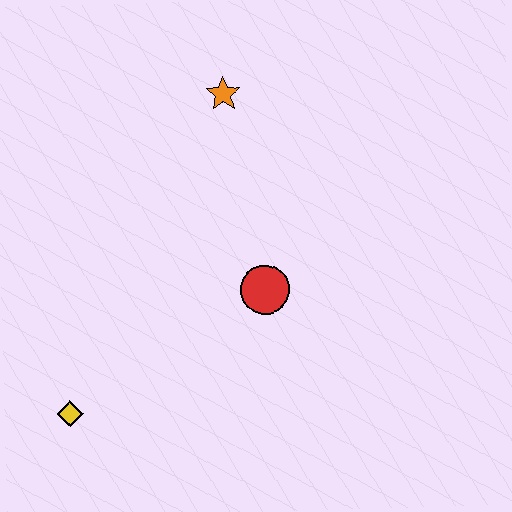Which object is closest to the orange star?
The red circle is closest to the orange star.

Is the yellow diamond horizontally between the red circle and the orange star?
No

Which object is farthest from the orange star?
The yellow diamond is farthest from the orange star.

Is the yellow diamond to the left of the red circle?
Yes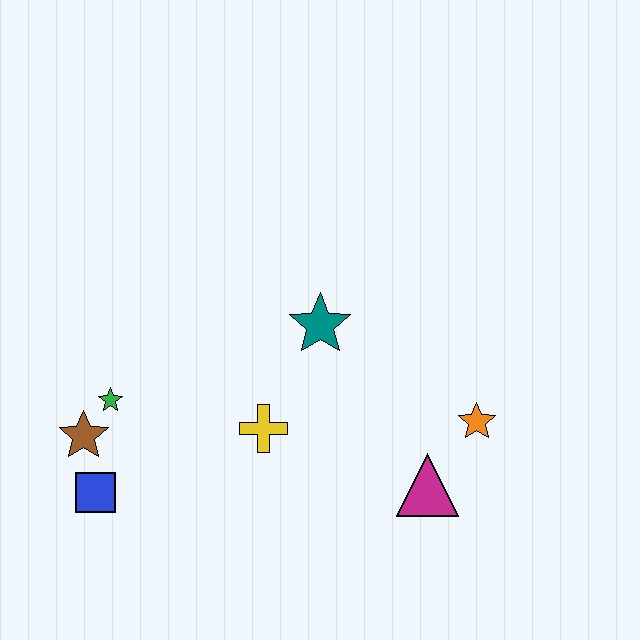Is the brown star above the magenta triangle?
Yes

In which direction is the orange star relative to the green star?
The orange star is to the right of the green star.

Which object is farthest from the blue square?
The orange star is farthest from the blue square.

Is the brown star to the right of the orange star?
No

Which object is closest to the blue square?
The brown star is closest to the blue square.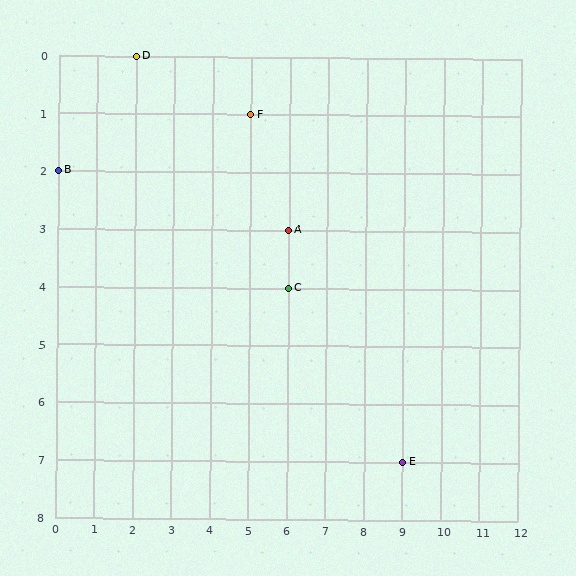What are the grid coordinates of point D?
Point D is at grid coordinates (2, 0).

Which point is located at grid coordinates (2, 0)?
Point D is at (2, 0).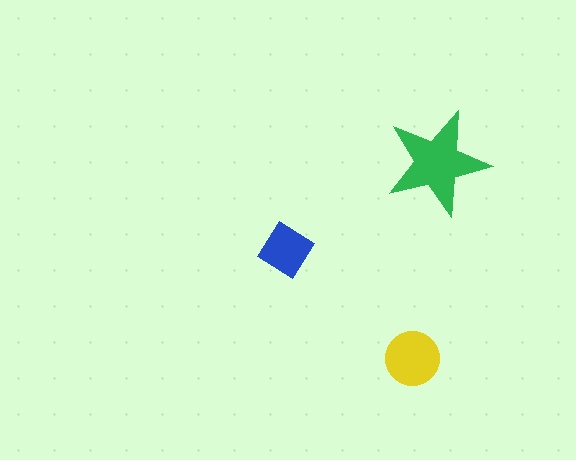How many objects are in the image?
There are 3 objects in the image.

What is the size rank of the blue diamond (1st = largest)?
3rd.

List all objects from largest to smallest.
The green star, the yellow circle, the blue diamond.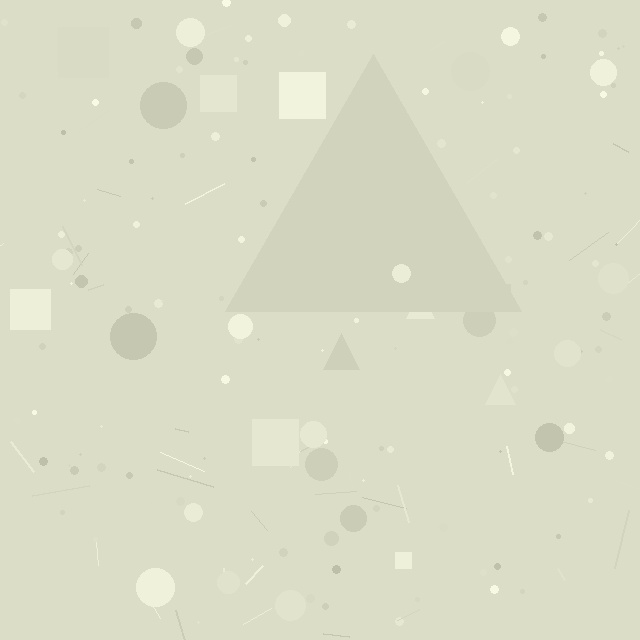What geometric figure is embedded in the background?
A triangle is embedded in the background.